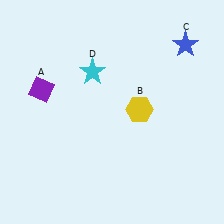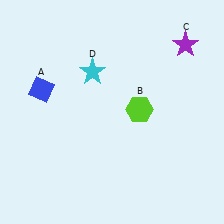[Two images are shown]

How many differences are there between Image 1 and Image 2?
There are 3 differences between the two images.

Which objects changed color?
A changed from purple to blue. B changed from yellow to lime. C changed from blue to purple.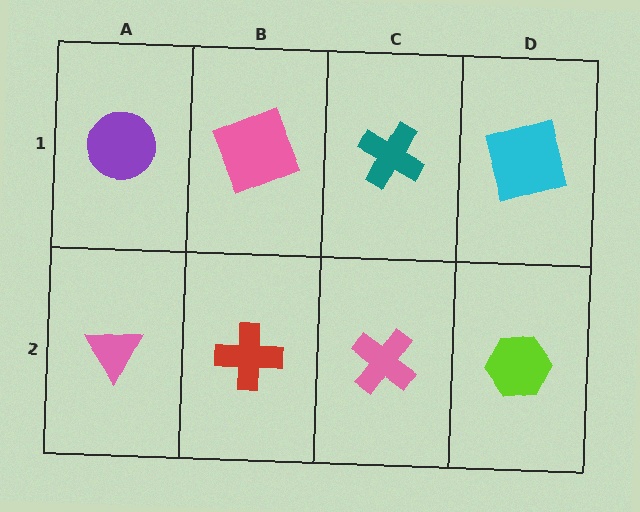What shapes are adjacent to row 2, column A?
A purple circle (row 1, column A), a red cross (row 2, column B).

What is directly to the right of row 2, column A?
A red cross.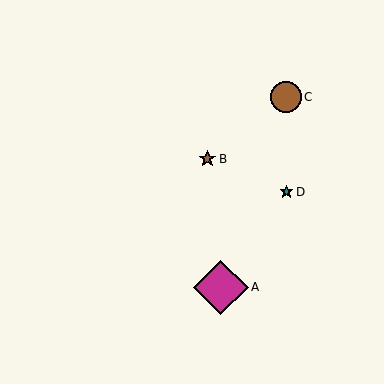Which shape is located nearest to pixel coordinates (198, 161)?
The brown star (labeled B) at (207, 159) is nearest to that location.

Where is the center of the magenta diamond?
The center of the magenta diamond is at (221, 287).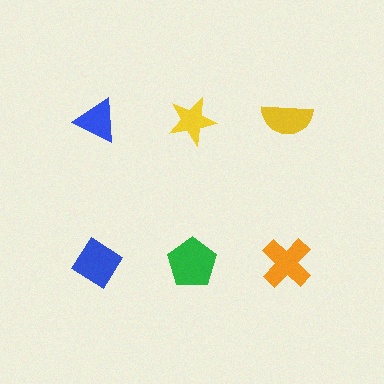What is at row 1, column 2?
A yellow star.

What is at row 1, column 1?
A blue triangle.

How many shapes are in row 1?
3 shapes.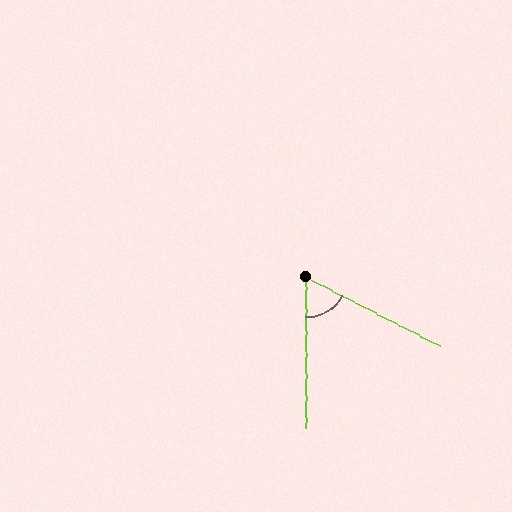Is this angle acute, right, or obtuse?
It is acute.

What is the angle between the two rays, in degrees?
Approximately 63 degrees.